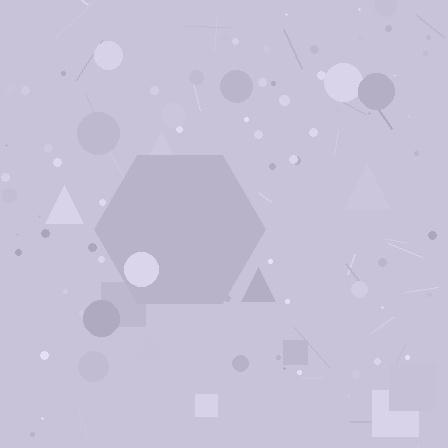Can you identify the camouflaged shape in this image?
The camouflaged shape is a hexagon.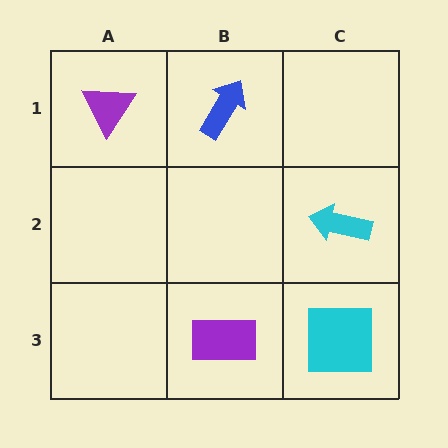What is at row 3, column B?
A purple rectangle.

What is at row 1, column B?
A blue arrow.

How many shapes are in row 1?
2 shapes.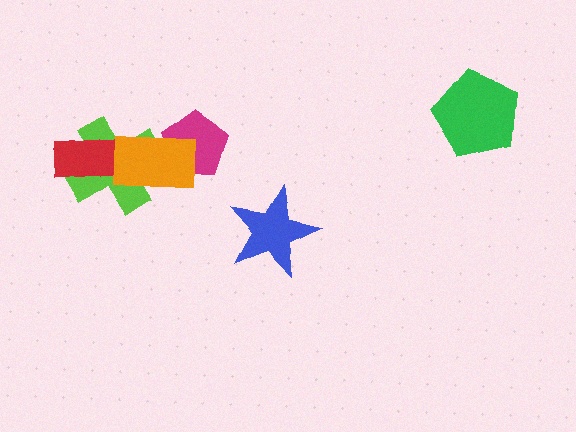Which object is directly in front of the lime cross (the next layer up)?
The red rectangle is directly in front of the lime cross.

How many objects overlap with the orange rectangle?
2 objects overlap with the orange rectangle.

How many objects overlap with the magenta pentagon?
1 object overlaps with the magenta pentagon.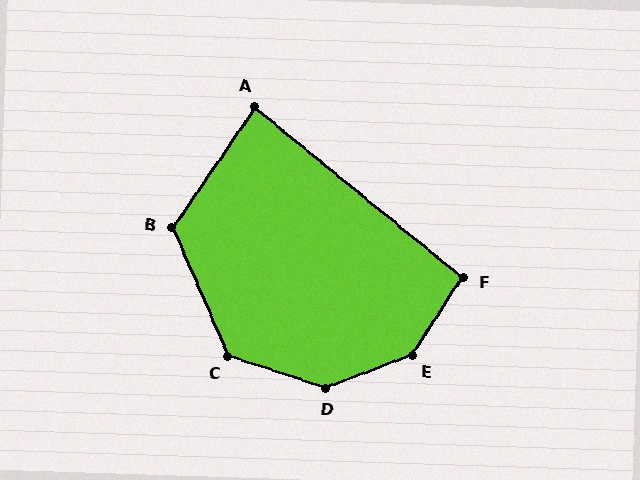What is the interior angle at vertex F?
Approximately 96 degrees (obtuse).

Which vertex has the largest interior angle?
E, at approximately 143 degrees.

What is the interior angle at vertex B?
Approximately 122 degrees (obtuse).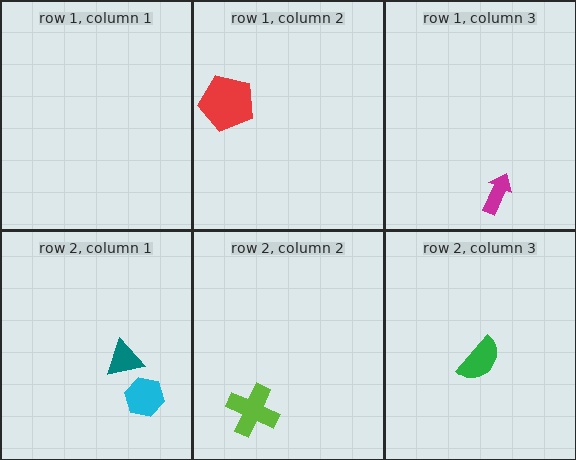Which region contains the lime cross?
The row 2, column 2 region.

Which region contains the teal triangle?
The row 2, column 1 region.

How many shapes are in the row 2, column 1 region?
2.